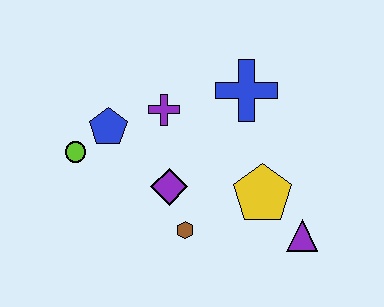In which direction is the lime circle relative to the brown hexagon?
The lime circle is to the left of the brown hexagon.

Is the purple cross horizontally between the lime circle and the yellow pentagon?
Yes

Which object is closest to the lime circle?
The blue pentagon is closest to the lime circle.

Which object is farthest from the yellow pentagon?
The lime circle is farthest from the yellow pentagon.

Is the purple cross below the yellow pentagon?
No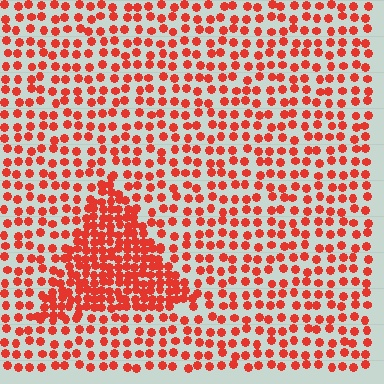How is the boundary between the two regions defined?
The boundary is defined by a change in element density (approximately 2.1x ratio). All elements are the same color, size, and shape.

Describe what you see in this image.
The image contains small red elements arranged at two different densities. A triangle-shaped region is visible where the elements are more densely packed than the surrounding area.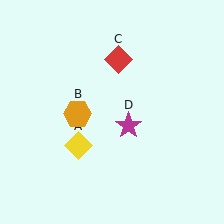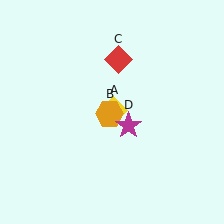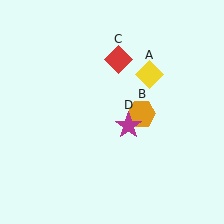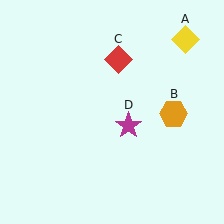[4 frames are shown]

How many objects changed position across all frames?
2 objects changed position: yellow diamond (object A), orange hexagon (object B).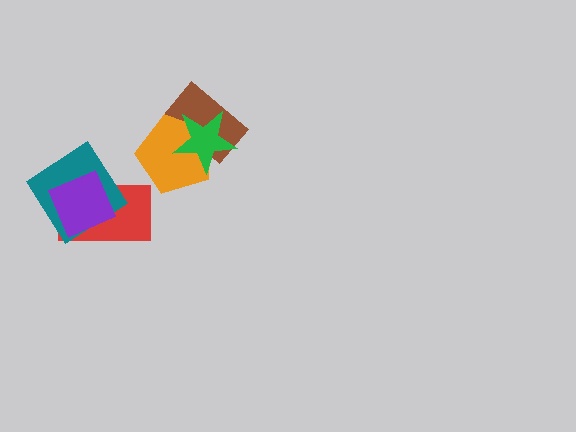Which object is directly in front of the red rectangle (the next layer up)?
The teal diamond is directly in front of the red rectangle.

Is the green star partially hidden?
No, no other shape covers it.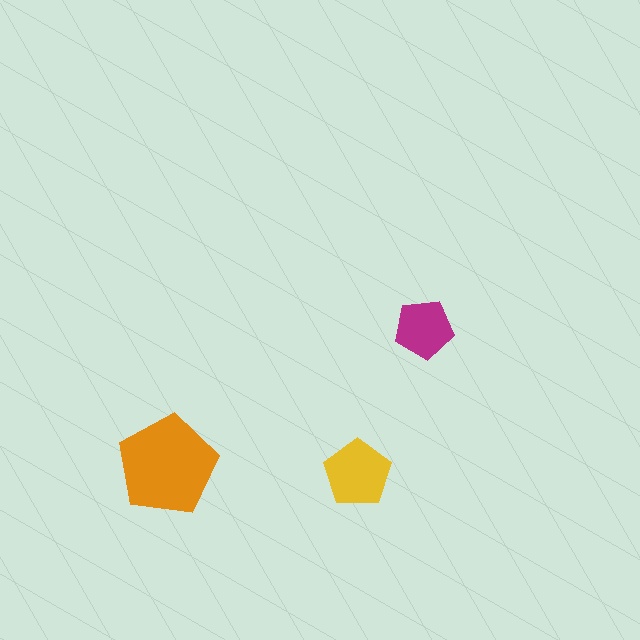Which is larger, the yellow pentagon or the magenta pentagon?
The yellow one.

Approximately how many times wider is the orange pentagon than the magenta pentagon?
About 1.5 times wider.